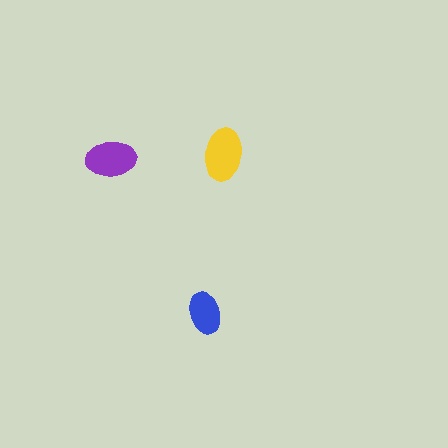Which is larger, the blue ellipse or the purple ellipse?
The purple one.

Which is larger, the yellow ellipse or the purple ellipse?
The yellow one.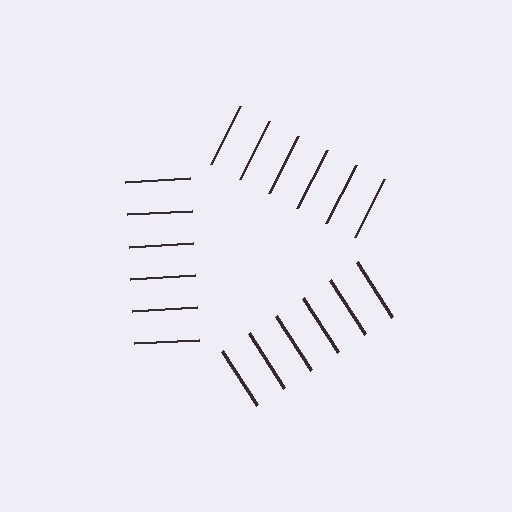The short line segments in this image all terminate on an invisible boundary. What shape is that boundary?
An illusory triangle — the line segments terminate on its edges but no continuous stroke is drawn.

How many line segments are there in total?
18 — 6 along each of the 3 edges.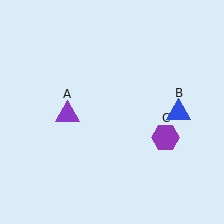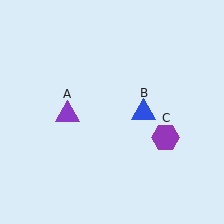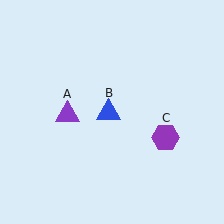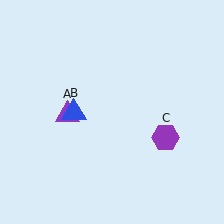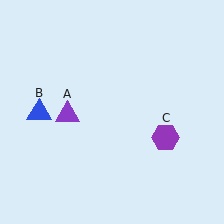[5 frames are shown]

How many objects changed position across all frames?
1 object changed position: blue triangle (object B).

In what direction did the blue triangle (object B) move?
The blue triangle (object B) moved left.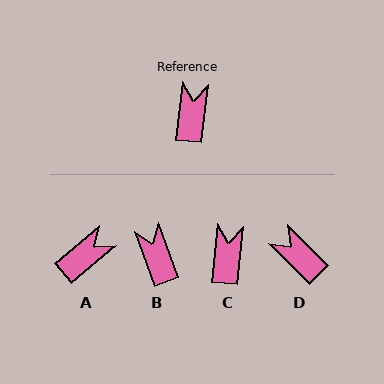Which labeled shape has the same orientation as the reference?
C.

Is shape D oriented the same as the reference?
No, it is off by about 51 degrees.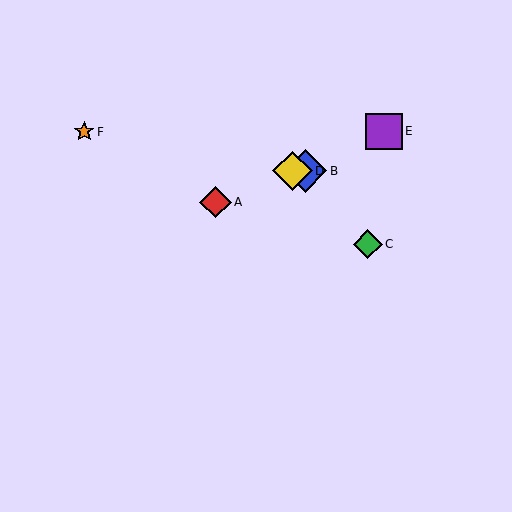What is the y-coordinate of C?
Object C is at y≈244.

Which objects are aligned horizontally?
Objects B, D are aligned horizontally.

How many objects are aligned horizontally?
2 objects (B, D) are aligned horizontally.